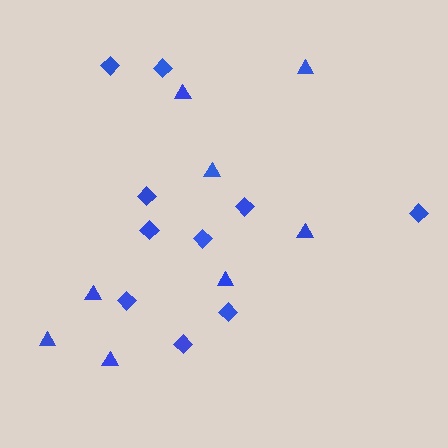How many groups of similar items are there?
There are 2 groups: one group of diamonds (10) and one group of triangles (8).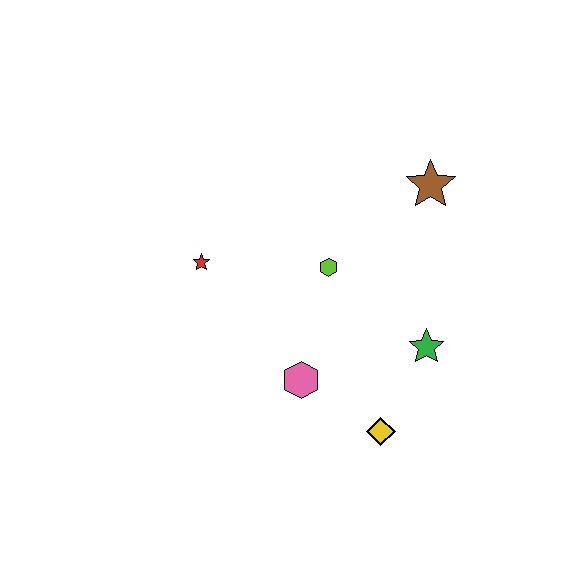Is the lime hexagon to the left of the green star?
Yes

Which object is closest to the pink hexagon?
The yellow diamond is closest to the pink hexagon.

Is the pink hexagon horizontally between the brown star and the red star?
Yes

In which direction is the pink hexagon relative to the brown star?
The pink hexagon is below the brown star.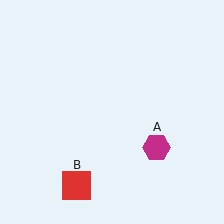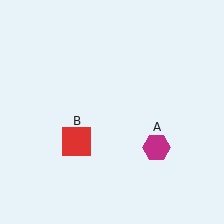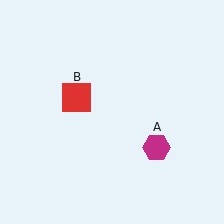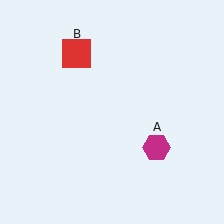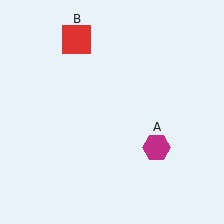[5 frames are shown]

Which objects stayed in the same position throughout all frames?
Magenta hexagon (object A) remained stationary.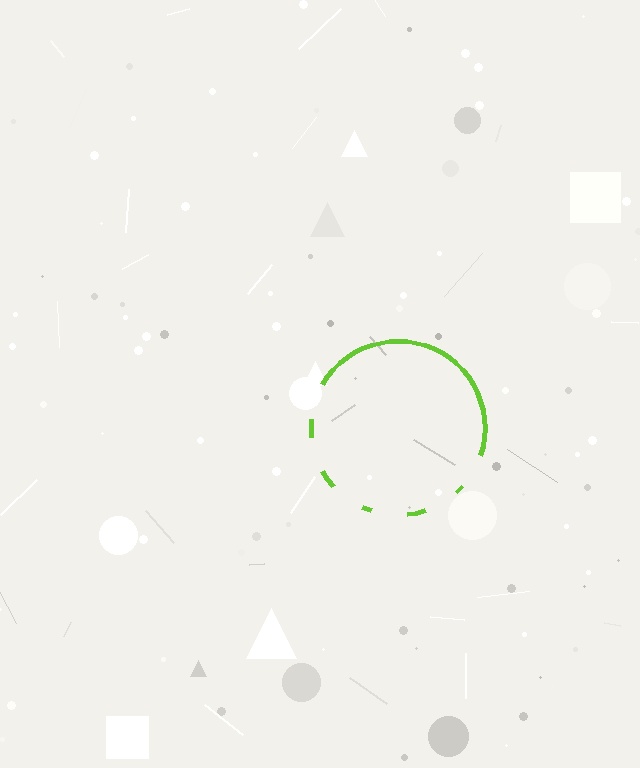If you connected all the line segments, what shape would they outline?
They would outline a circle.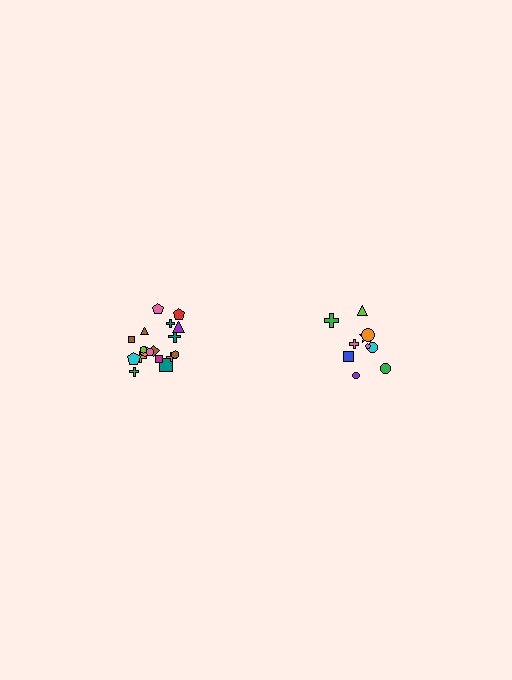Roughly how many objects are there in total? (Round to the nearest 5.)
Roughly 30 objects in total.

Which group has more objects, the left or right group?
The left group.